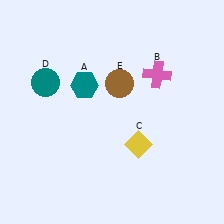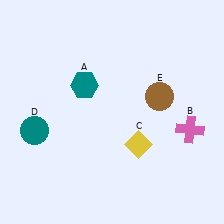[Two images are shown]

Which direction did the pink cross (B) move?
The pink cross (B) moved down.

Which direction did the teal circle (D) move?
The teal circle (D) moved down.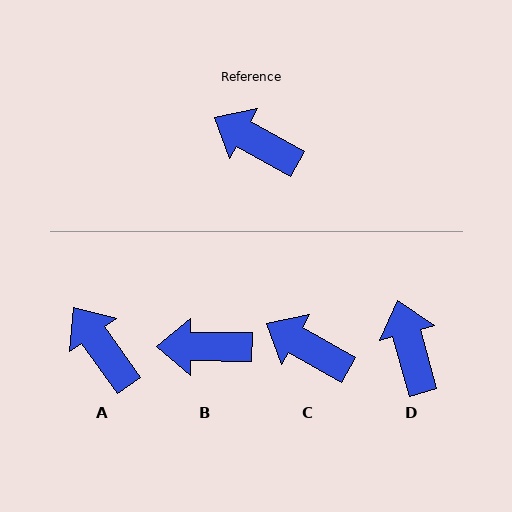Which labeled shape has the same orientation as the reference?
C.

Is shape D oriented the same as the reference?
No, it is off by about 45 degrees.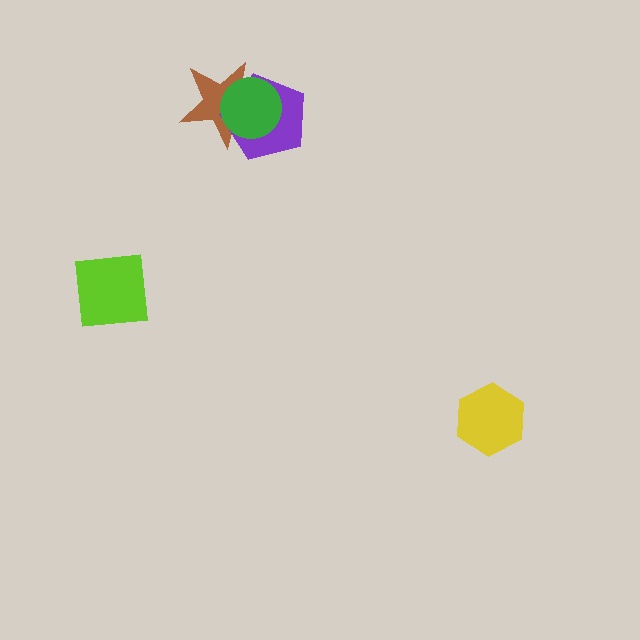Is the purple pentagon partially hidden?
Yes, it is partially covered by another shape.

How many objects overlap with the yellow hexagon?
0 objects overlap with the yellow hexagon.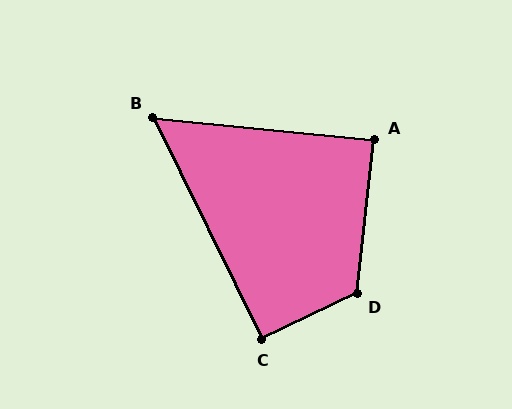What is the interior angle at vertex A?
Approximately 89 degrees (approximately right).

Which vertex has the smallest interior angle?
B, at approximately 58 degrees.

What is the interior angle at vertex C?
Approximately 91 degrees (approximately right).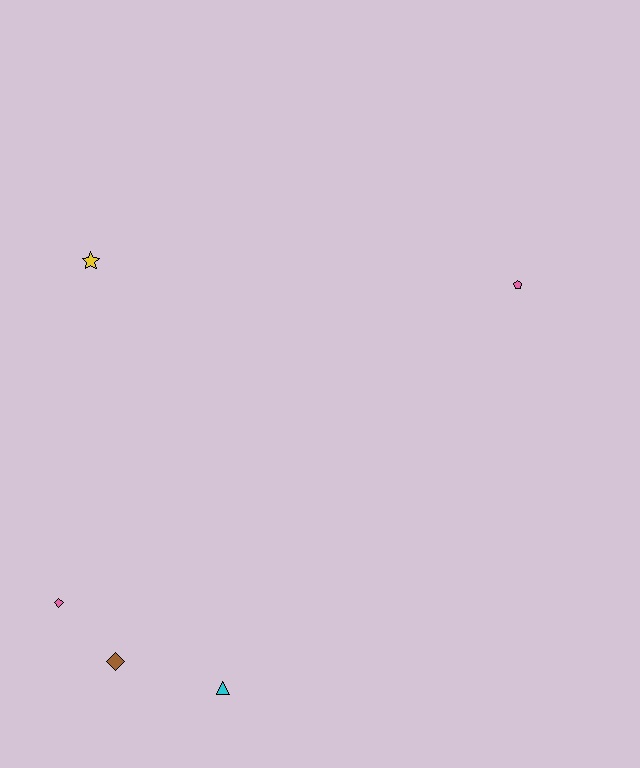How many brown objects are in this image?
There is 1 brown object.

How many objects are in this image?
There are 5 objects.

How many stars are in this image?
There is 1 star.